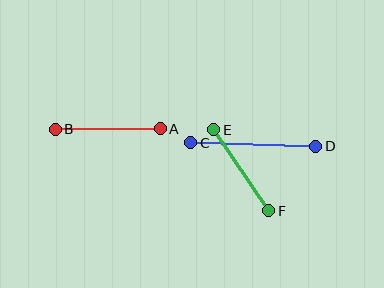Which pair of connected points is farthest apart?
Points C and D are farthest apart.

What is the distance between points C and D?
The distance is approximately 125 pixels.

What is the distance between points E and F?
The distance is approximately 98 pixels.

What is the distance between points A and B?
The distance is approximately 105 pixels.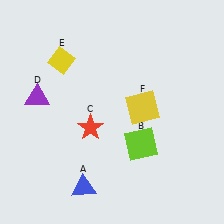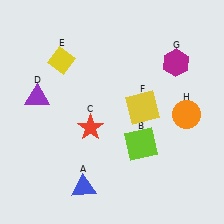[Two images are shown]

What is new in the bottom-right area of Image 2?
An orange circle (H) was added in the bottom-right area of Image 2.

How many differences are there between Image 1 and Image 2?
There are 2 differences between the two images.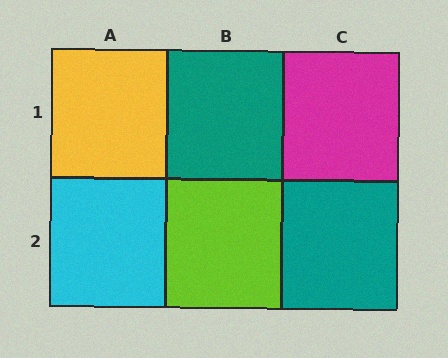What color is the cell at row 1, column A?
Yellow.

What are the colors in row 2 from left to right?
Cyan, lime, teal.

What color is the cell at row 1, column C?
Magenta.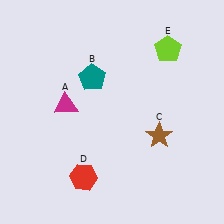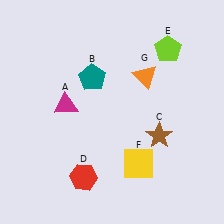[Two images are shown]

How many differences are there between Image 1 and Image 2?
There are 2 differences between the two images.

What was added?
A yellow square (F), an orange triangle (G) were added in Image 2.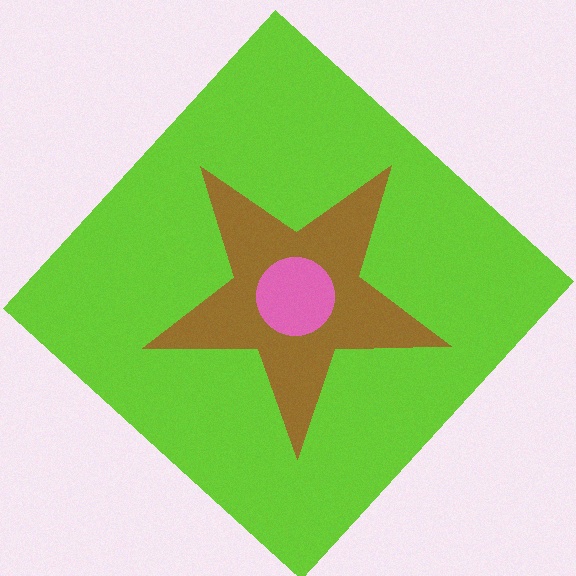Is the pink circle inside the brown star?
Yes.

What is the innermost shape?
The pink circle.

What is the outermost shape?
The lime diamond.